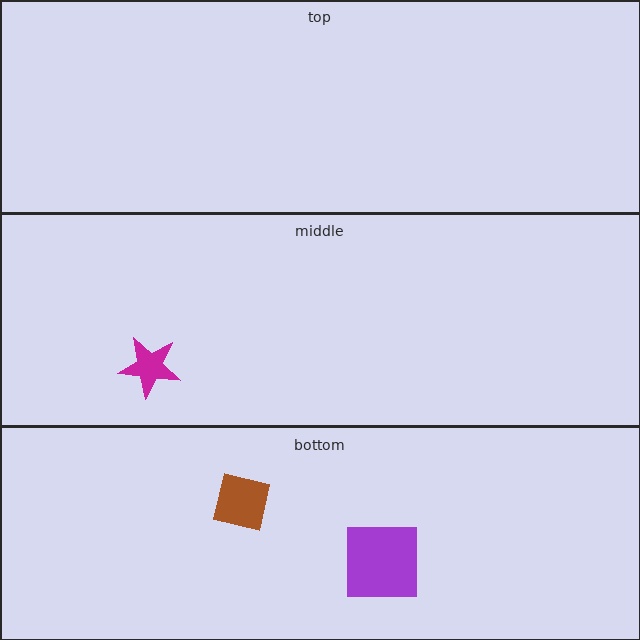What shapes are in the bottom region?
The brown square, the purple square.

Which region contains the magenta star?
The middle region.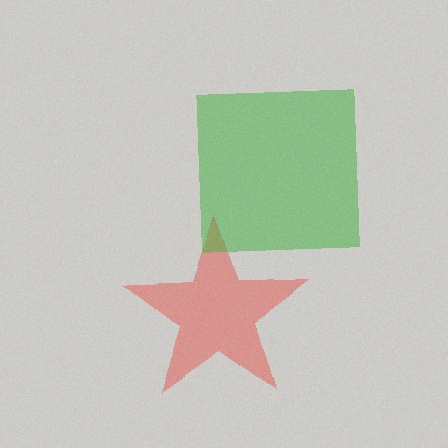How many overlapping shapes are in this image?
There are 2 overlapping shapes in the image.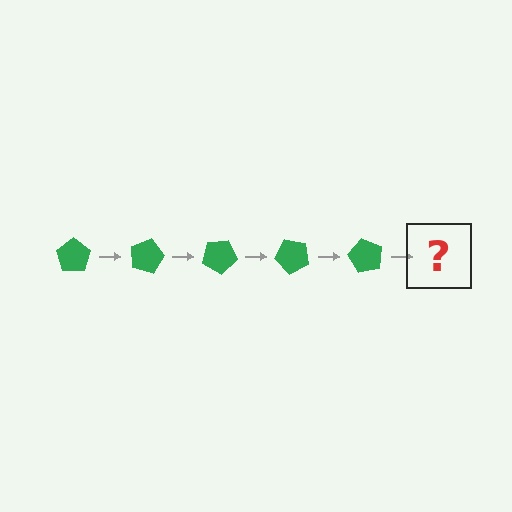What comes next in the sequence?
The next element should be a green pentagon rotated 75 degrees.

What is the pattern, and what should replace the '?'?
The pattern is that the pentagon rotates 15 degrees each step. The '?' should be a green pentagon rotated 75 degrees.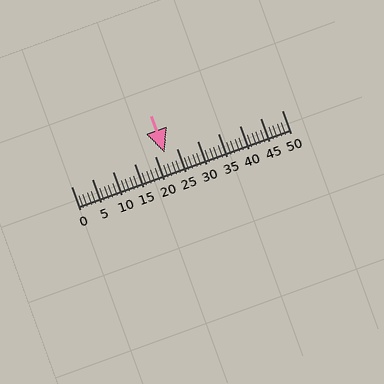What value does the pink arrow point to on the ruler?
The pink arrow points to approximately 22.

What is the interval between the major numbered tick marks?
The major tick marks are spaced 5 units apart.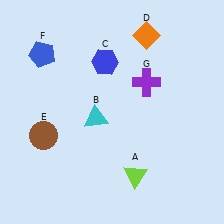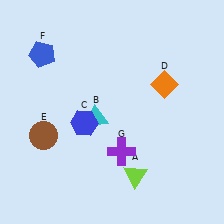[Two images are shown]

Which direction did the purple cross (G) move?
The purple cross (G) moved down.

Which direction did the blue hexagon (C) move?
The blue hexagon (C) moved down.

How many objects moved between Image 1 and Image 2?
3 objects moved between the two images.